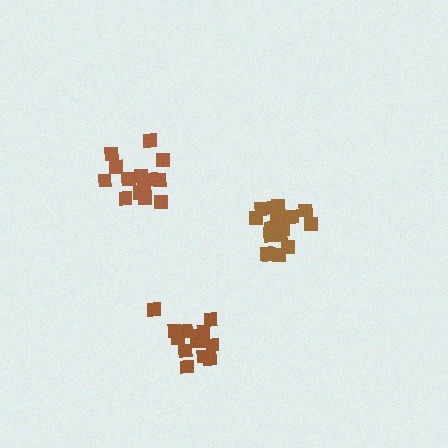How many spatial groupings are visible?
There are 3 spatial groupings.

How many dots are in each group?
Group 1: 18 dots, Group 2: 15 dots, Group 3: 14 dots (47 total).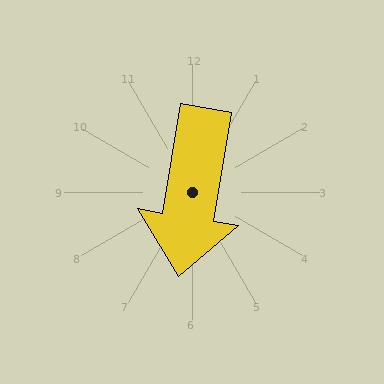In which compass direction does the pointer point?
South.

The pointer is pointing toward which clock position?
Roughly 6 o'clock.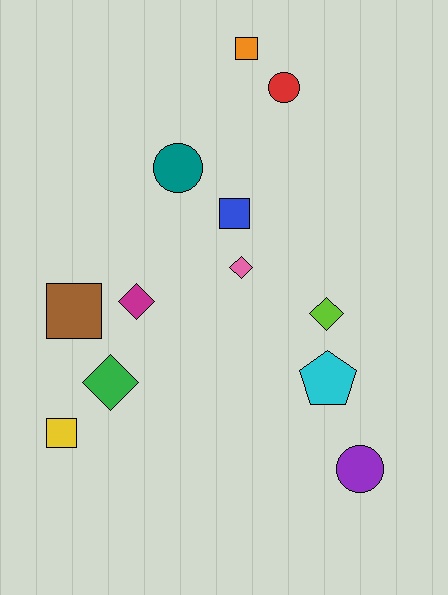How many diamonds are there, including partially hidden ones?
There are 4 diamonds.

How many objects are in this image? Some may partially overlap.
There are 12 objects.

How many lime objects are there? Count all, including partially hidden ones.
There is 1 lime object.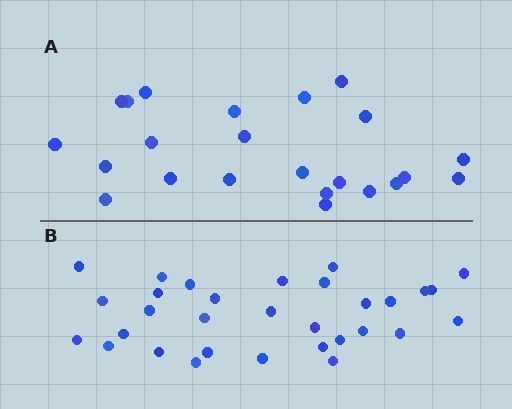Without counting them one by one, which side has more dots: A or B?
Region B (the bottom region) has more dots.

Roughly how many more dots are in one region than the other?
Region B has roughly 8 or so more dots than region A.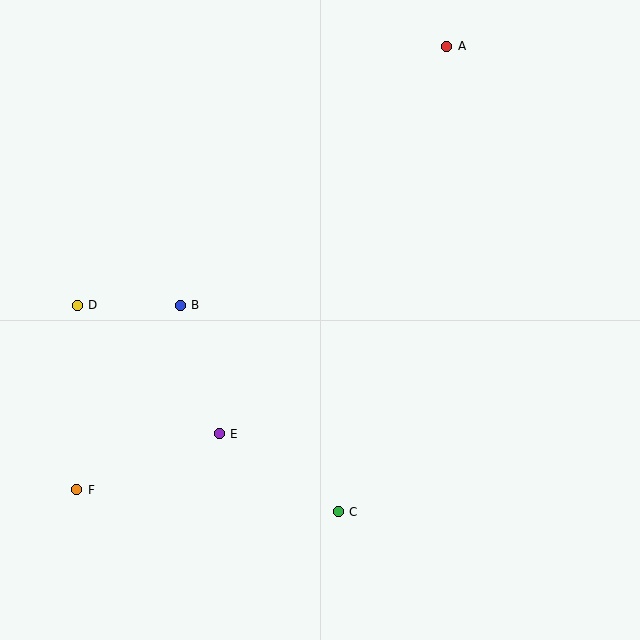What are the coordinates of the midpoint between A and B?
The midpoint between A and B is at (313, 176).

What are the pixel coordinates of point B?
Point B is at (180, 305).